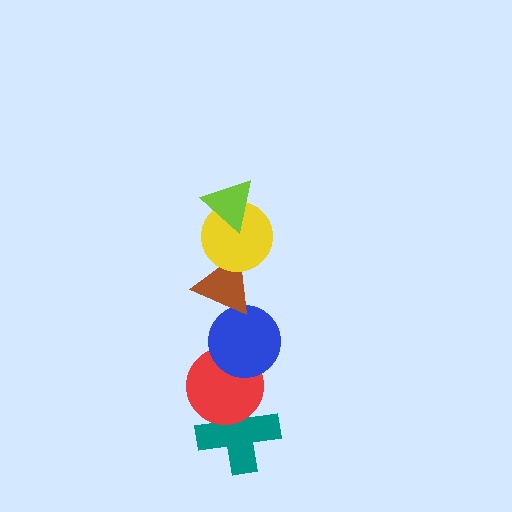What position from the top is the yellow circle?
The yellow circle is 2nd from the top.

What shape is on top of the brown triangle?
The yellow circle is on top of the brown triangle.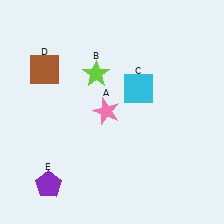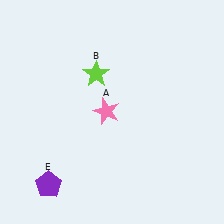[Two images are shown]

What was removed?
The cyan square (C), the brown square (D) were removed in Image 2.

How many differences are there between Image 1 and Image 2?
There are 2 differences between the two images.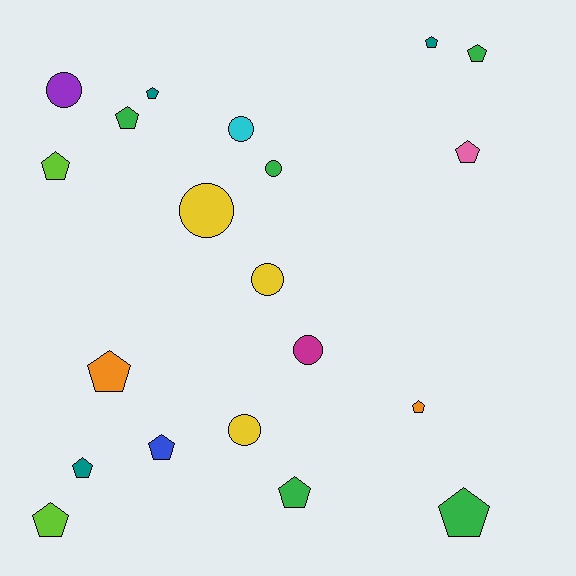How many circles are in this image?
There are 7 circles.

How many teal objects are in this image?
There are 3 teal objects.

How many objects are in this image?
There are 20 objects.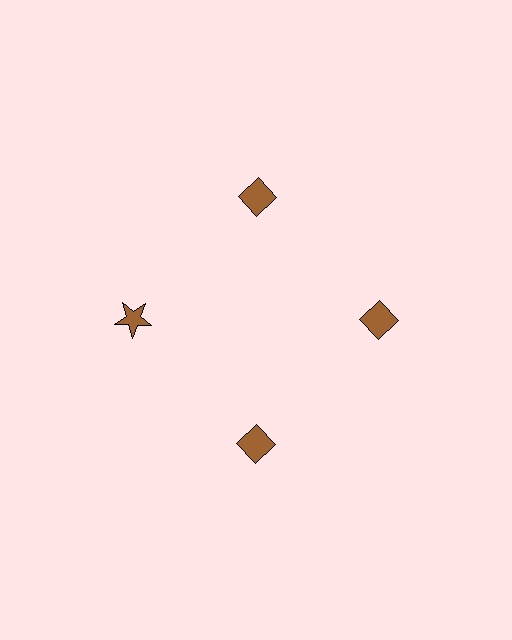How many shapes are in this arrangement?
There are 4 shapes arranged in a ring pattern.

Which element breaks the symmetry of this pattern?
The brown star at roughly the 9 o'clock position breaks the symmetry. All other shapes are brown diamonds.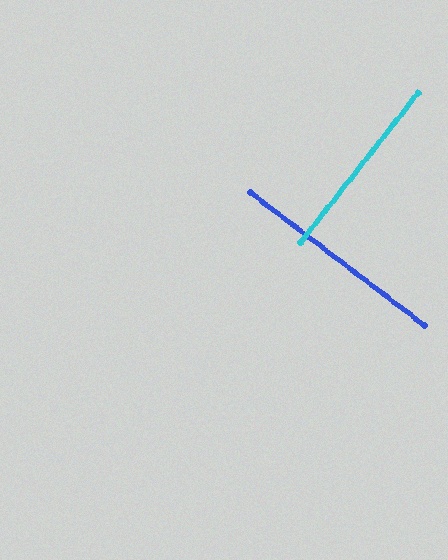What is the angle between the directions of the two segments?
Approximately 89 degrees.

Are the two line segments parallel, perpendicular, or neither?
Perpendicular — they meet at approximately 89°.